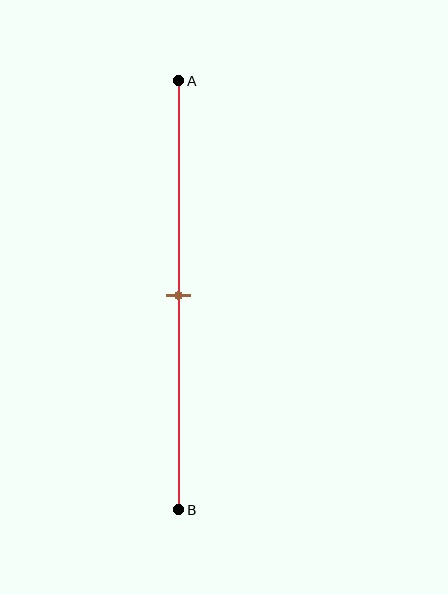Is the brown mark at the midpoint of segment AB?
Yes, the mark is approximately at the midpoint.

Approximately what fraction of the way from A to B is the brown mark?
The brown mark is approximately 50% of the way from A to B.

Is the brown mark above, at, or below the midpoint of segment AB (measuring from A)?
The brown mark is approximately at the midpoint of segment AB.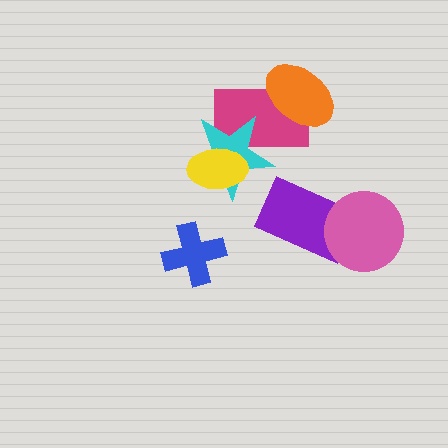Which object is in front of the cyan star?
The yellow ellipse is in front of the cyan star.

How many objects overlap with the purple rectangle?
1 object overlaps with the purple rectangle.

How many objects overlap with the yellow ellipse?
2 objects overlap with the yellow ellipse.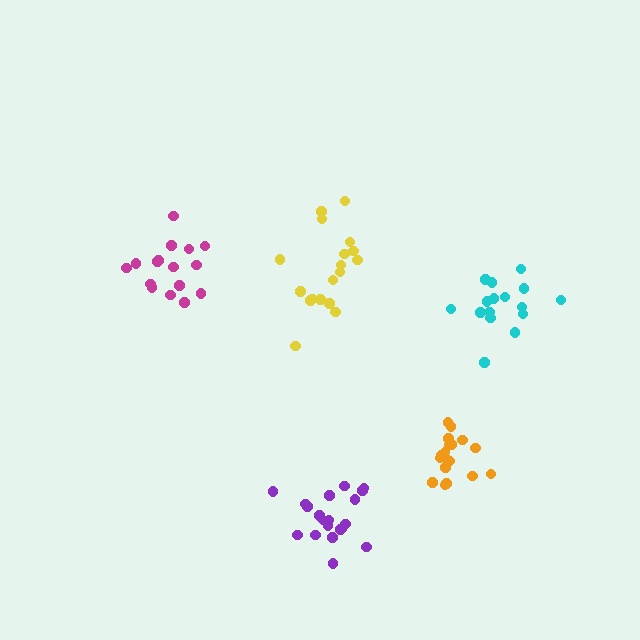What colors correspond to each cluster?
The clusters are colored: orange, yellow, purple, magenta, cyan.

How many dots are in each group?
Group 1: 18 dots, Group 2: 18 dots, Group 3: 20 dots, Group 4: 16 dots, Group 5: 16 dots (88 total).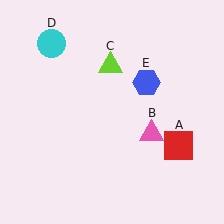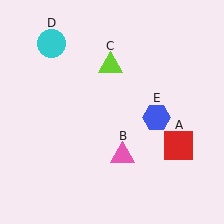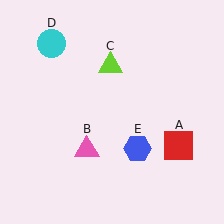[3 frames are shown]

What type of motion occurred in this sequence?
The pink triangle (object B), blue hexagon (object E) rotated clockwise around the center of the scene.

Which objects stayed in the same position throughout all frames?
Red square (object A) and lime triangle (object C) and cyan circle (object D) remained stationary.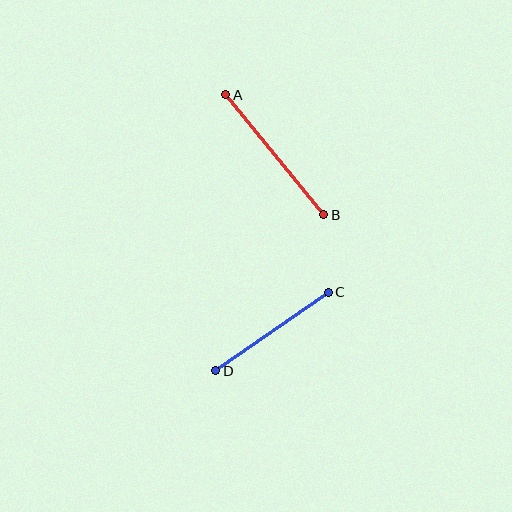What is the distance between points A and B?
The distance is approximately 155 pixels.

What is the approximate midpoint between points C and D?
The midpoint is at approximately (272, 331) pixels.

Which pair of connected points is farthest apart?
Points A and B are farthest apart.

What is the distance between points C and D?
The distance is approximately 137 pixels.